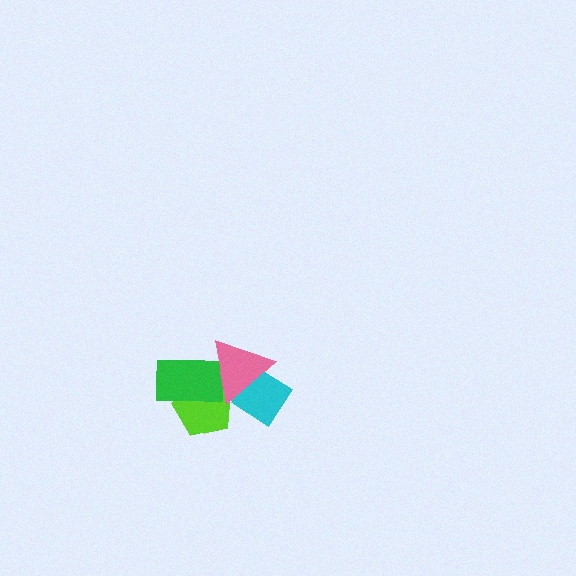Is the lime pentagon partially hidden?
Yes, it is partially covered by another shape.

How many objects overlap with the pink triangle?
3 objects overlap with the pink triangle.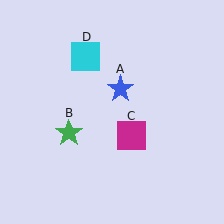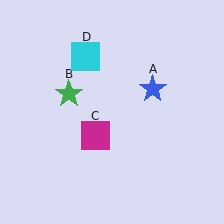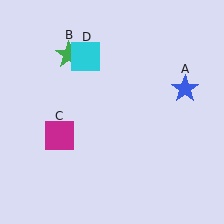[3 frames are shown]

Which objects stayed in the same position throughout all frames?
Cyan square (object D) remained stationary.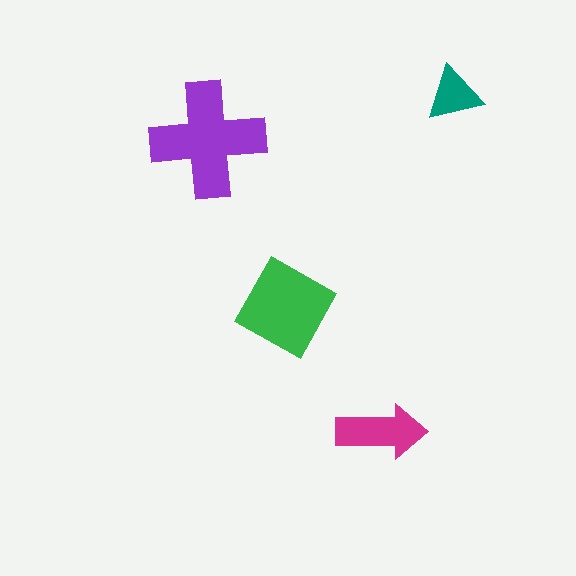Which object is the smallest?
The teal triangle.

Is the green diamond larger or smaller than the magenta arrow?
Larger.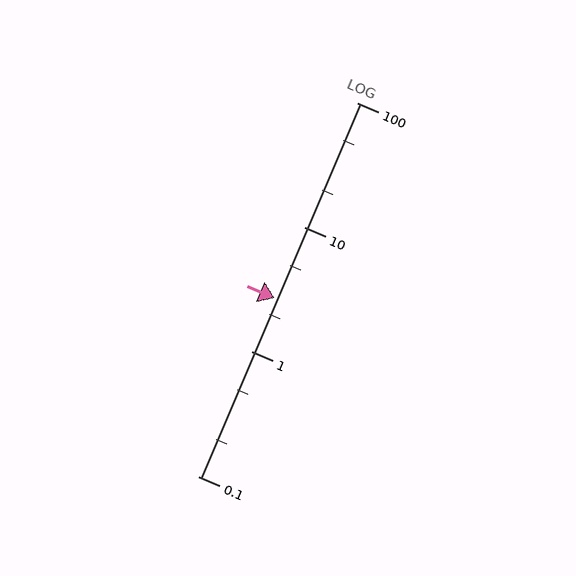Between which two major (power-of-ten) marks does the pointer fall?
The pointer is between 1 and 10.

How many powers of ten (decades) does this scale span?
The scale spans 3 decades, from 0.1 to 100.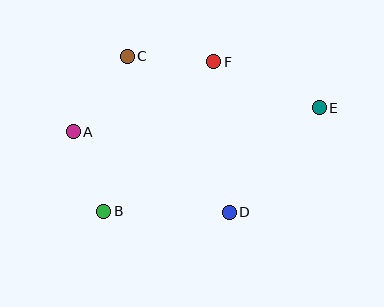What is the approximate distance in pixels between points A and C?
The distance between A and C is approximately 93 pixels.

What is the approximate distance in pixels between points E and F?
The distance between E and F is approximately 115 pixels.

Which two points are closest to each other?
Points A and B are closest to each other.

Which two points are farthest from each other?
Points A and E are farthest from each other.